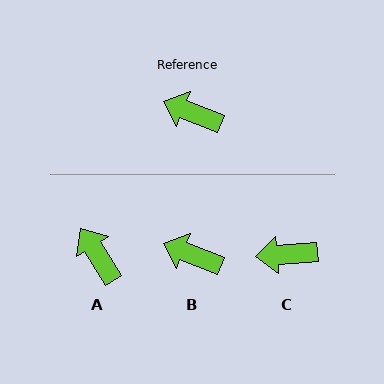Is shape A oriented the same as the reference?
No, it is off by about 37 degrees.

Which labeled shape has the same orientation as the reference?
B.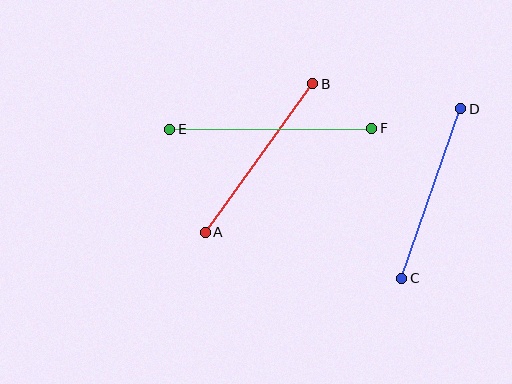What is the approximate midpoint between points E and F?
The midpoint is at approximately (271, 129) pixels.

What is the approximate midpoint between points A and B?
The midpoint is at approximately (259, 158) pixels.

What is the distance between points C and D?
The distance is approximately 179 pixels.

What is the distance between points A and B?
The distance is approximately 183 pixels.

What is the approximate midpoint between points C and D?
The midpoint is at approximately (431, 193) pixels.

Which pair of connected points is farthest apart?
Points E and F are farthest apart.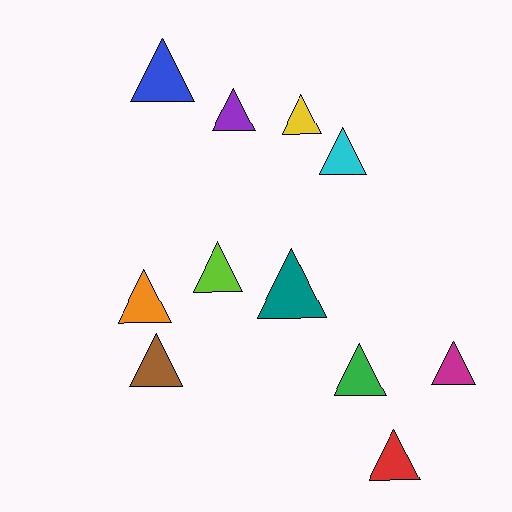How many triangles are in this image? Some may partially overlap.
There are 11 triangles.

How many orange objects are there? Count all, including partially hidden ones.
There is 1 orange object.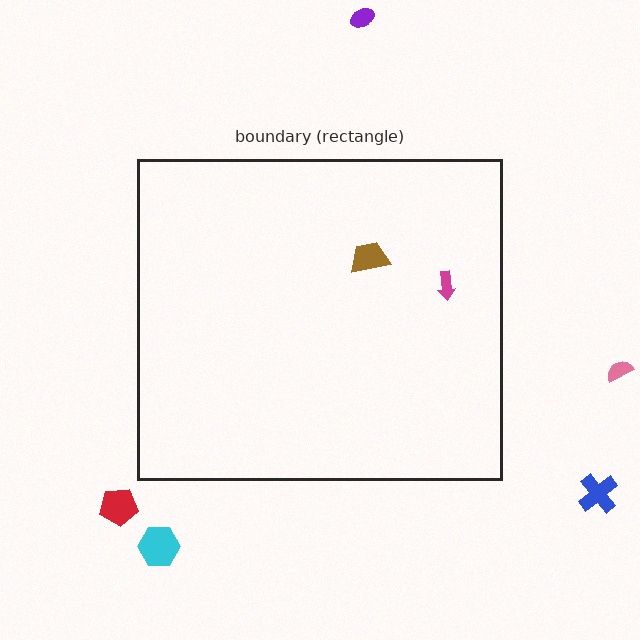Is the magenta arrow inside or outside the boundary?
Inside.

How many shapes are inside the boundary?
2 inside, 5 outside.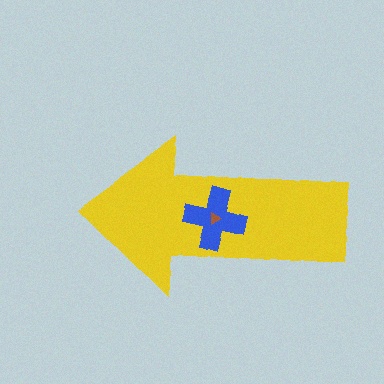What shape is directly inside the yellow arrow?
The blue cross.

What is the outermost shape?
The yellow arrow.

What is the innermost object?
The brown triangle.